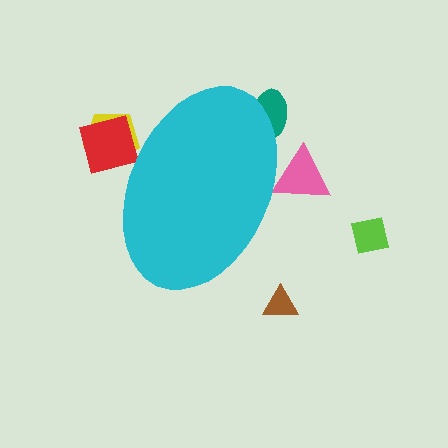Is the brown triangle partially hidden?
No, the brown triangle is fully visible.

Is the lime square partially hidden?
No, the lime square is fully visible.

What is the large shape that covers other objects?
A cyan ellipse.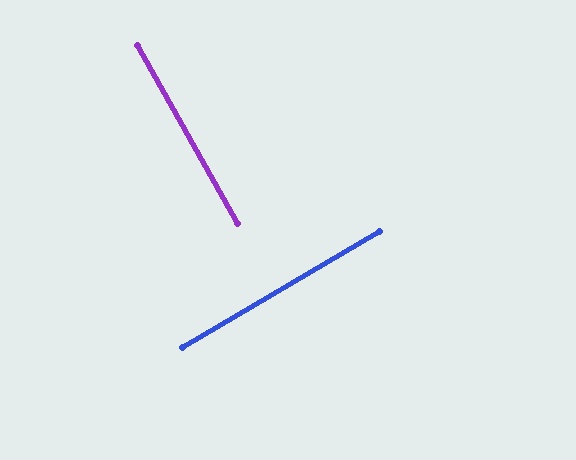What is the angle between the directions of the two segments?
Approximately 89 degrees.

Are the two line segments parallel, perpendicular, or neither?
Perpendicular — they meet at approximately 89°.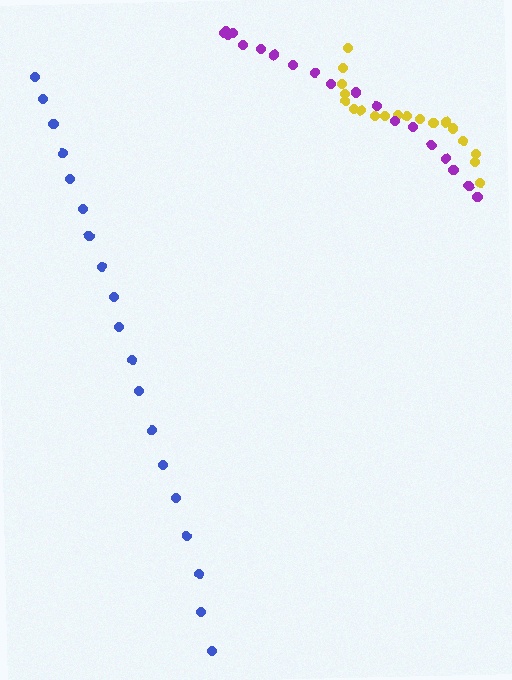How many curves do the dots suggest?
There are 3 distinct paths.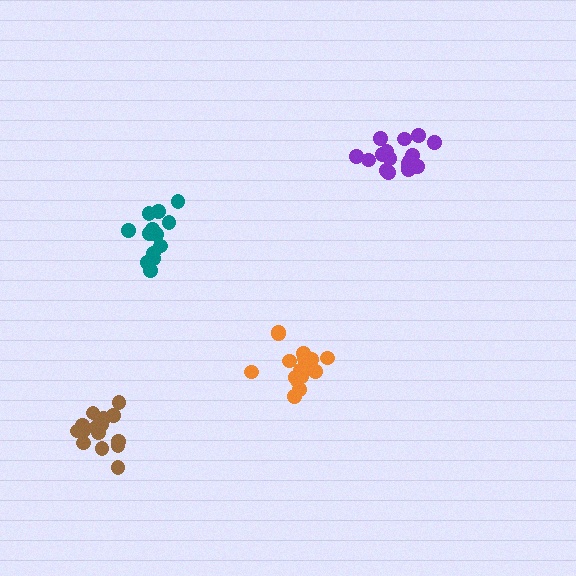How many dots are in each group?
Group 1: 16 dots, Group 2: 18 dots, Group 3: 13 dots, Group 4: 17 dots (64 total).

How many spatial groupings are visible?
There are 4 spatial groupings.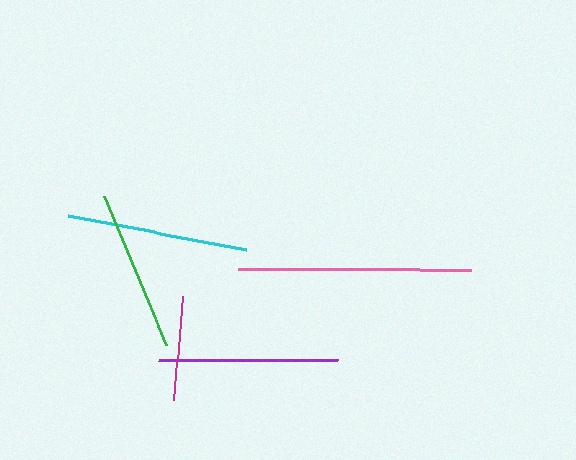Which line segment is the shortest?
The magenta line is the shortest at approximately 105 pixels.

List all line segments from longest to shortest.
From longest to shortest: pink, cyan, purple, green, magenta.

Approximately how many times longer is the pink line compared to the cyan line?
The pink line is approximately 1.3 times the length of the cyan line.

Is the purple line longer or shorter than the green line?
The purple line is longer than the green line.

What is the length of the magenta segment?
The magenta segment is approximately 105 pixels long.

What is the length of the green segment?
The green segment is approximately 160 pixels long.